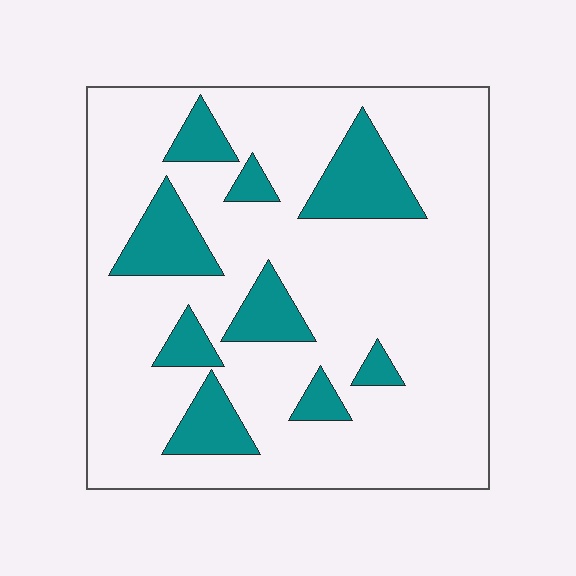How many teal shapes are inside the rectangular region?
9.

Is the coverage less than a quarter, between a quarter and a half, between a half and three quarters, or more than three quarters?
Less than a quarter.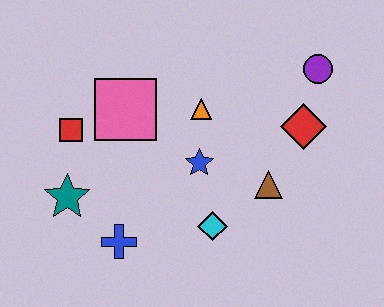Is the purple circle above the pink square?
Yes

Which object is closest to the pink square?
The red square is closest to the pink square.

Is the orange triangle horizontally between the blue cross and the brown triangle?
Yes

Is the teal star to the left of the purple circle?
Yes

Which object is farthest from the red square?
The purple circle is farthest from the red square.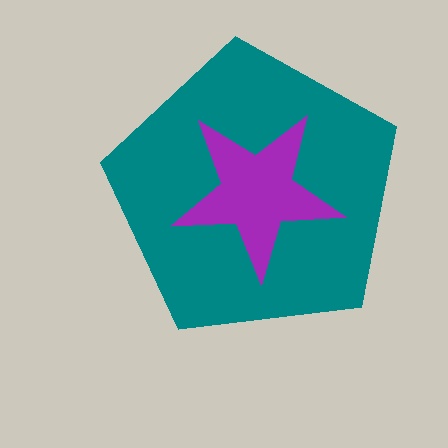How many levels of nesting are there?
2.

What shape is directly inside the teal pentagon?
The purple star.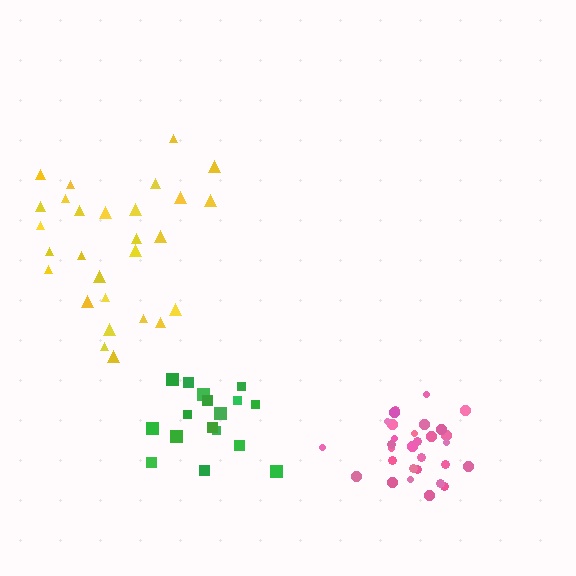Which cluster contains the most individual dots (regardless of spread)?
Pink (30).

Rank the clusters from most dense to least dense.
pink, green, yellow.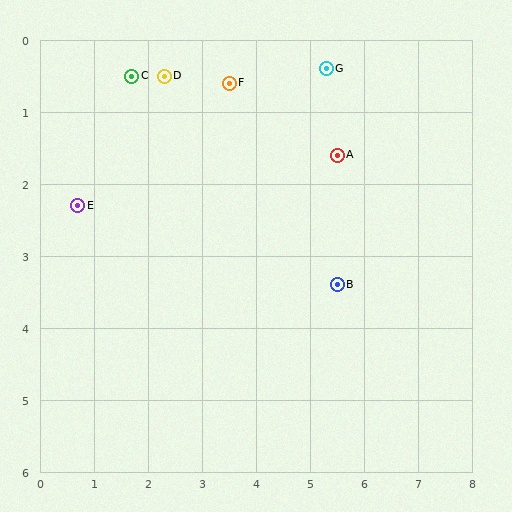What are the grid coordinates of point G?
Point G is at approximately (5.3, 0.4).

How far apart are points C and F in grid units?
Points C and F are about 1.8 grid units apart.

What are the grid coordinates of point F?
Point F is at approximately (3.5, 0.6).